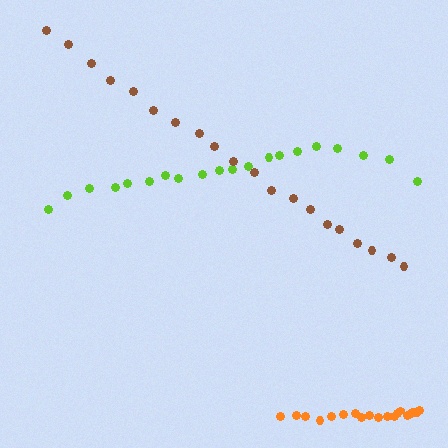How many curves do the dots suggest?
There are 3 distinct paths.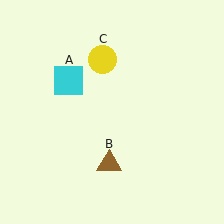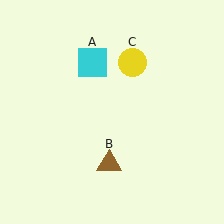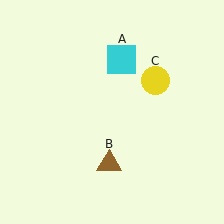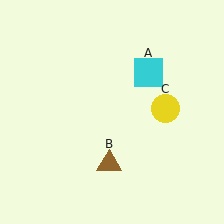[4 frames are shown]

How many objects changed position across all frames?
2 objects changed position: cyan square (object A), yellow circle (object C).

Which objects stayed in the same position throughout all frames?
Brown triangle (object B) remained stationary.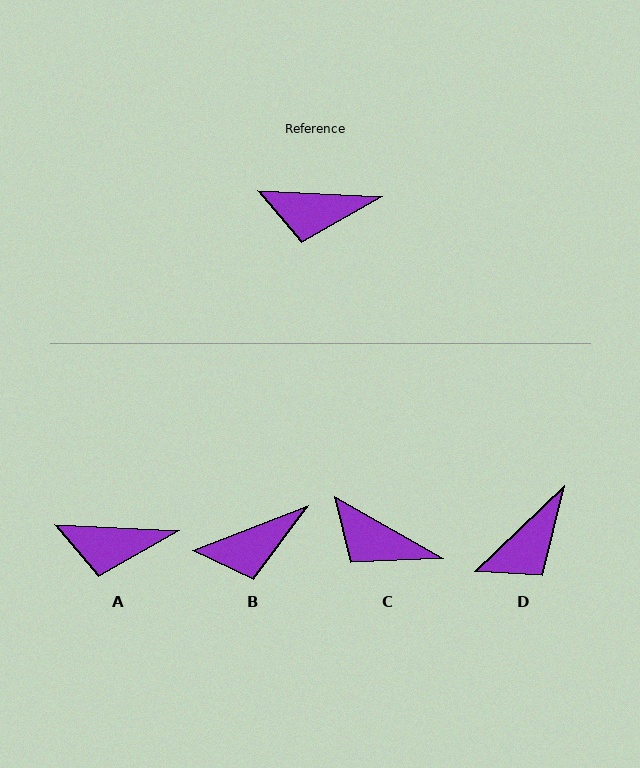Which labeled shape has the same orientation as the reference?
A.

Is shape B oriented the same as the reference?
No, it is off by about 24 degrees.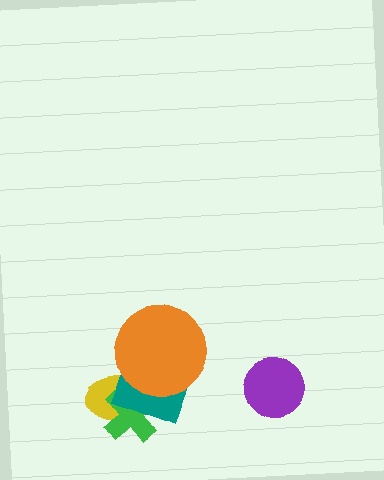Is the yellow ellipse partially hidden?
Yes, it is partially covered by another shape.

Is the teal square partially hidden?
Yes, it is partially covered by another shape.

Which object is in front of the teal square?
The orange circle is in front of the teal square.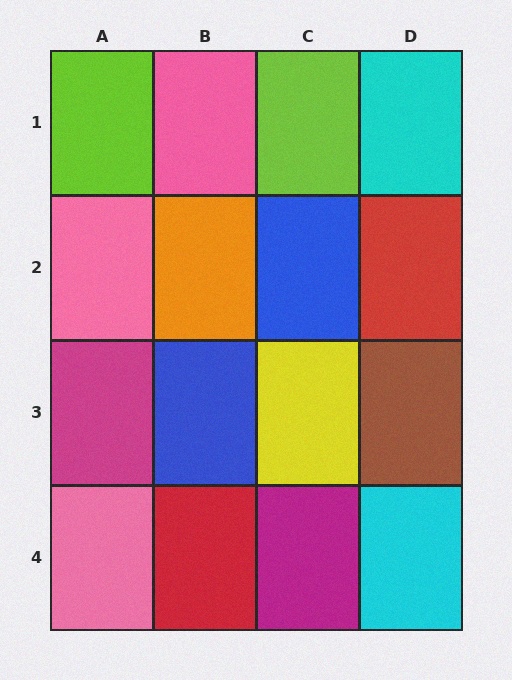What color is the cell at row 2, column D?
Red.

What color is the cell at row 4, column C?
Magenta.